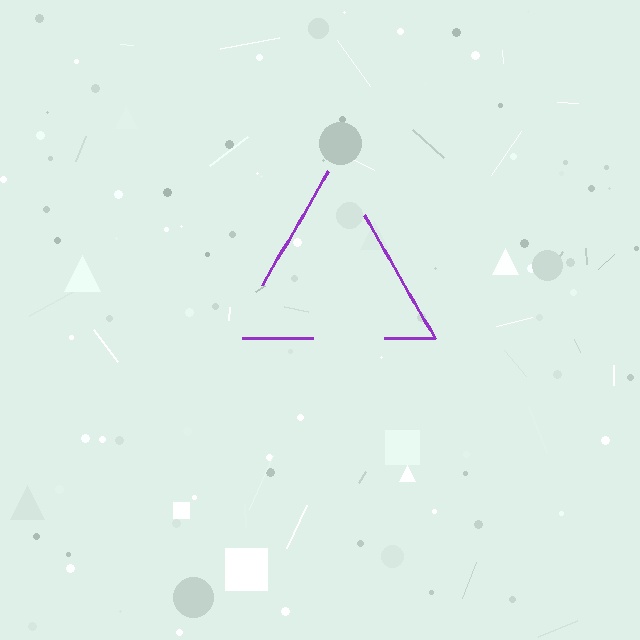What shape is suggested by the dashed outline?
The dashed outline suggests a triangle.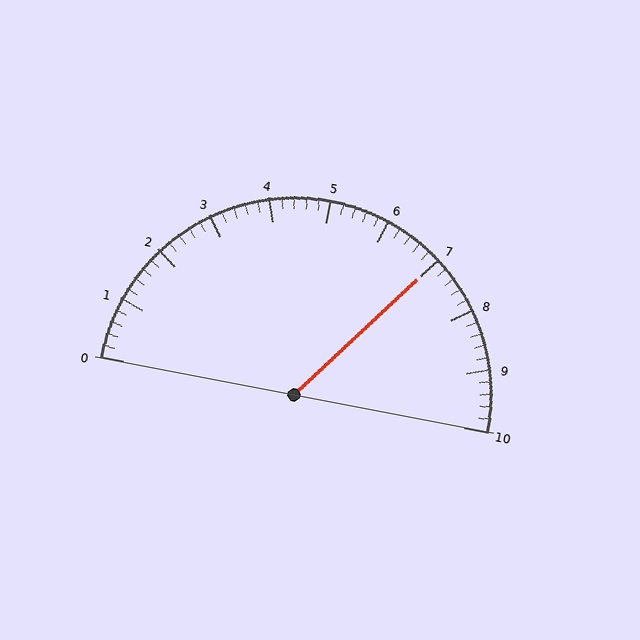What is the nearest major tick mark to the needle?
The nearest major tick mark is 7.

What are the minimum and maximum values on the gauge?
The gauge ranges from 0 to 10.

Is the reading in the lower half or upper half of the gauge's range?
The reading is in the upper half of the range (0 to 10).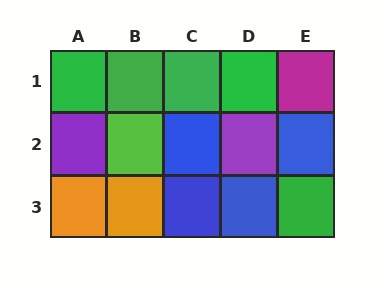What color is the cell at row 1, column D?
Green.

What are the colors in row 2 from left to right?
Purple, lime, blue, purple, blue.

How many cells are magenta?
1 cell is magenta.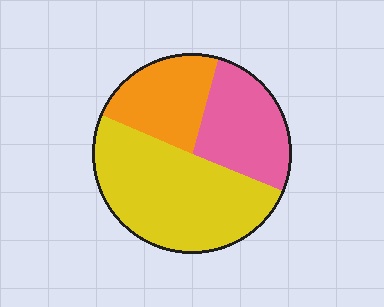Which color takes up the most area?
Yellow, at roughly 50%.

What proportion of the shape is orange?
Orange covers roughly 25% of the shape.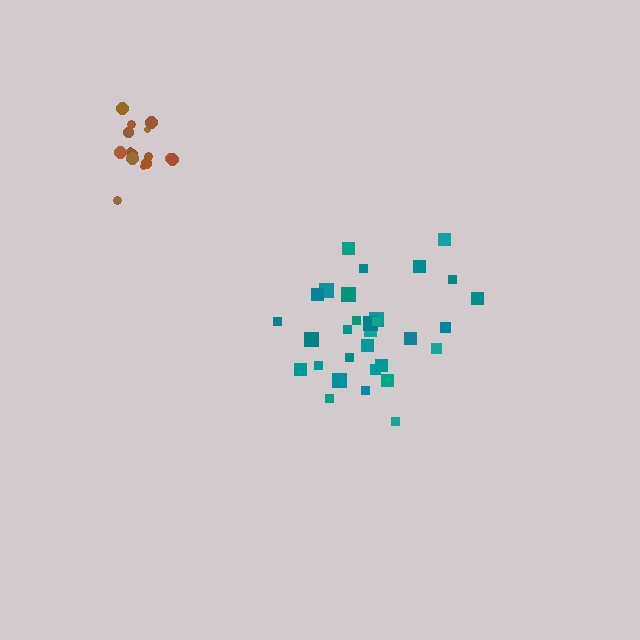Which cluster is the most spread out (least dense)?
Teal.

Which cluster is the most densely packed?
Brown.